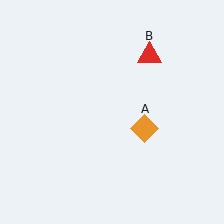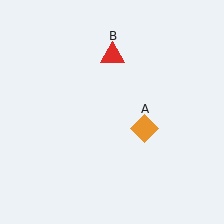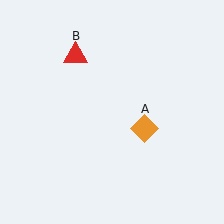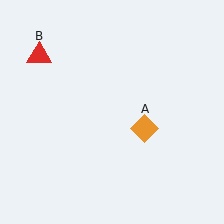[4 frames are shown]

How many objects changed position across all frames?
1 object changed position: red triangle (object B).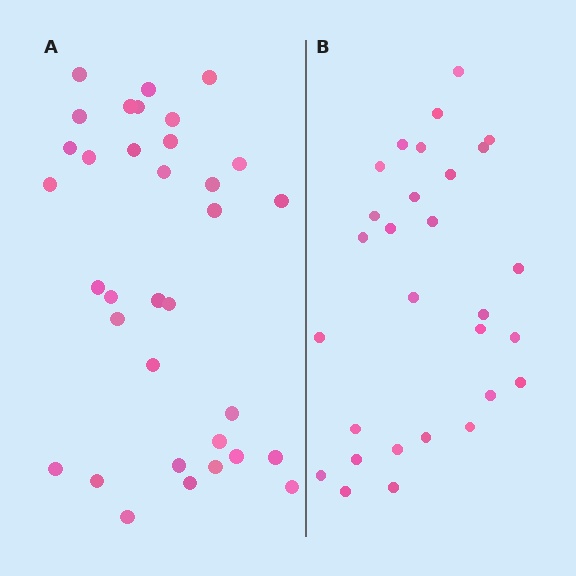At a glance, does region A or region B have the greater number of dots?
Region A (the left region) has more dots.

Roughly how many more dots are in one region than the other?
Region A has about 5 more dots than region B.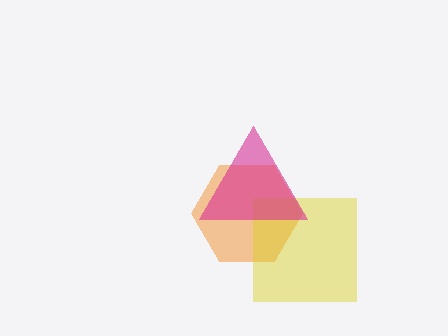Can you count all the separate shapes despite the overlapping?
Yes, there are 3 separate shapes.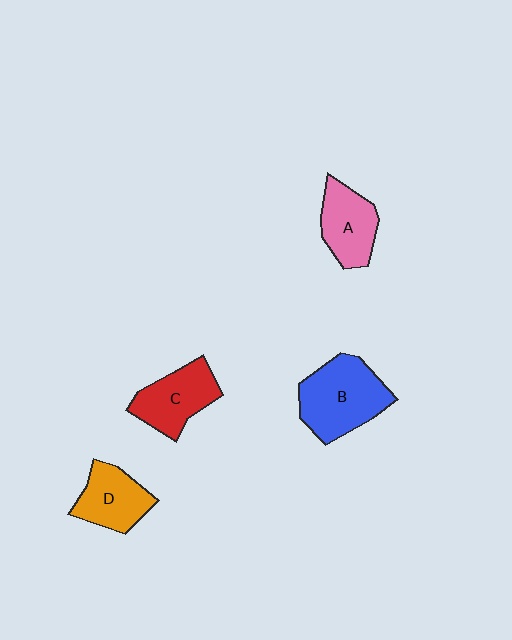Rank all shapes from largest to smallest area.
From largest to smallest: B (blue), C (red), A (pink), D (orange).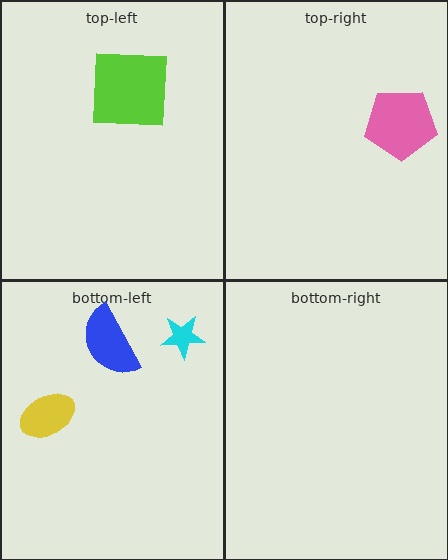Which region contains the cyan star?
The bottom-left region.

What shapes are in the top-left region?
The lime square.